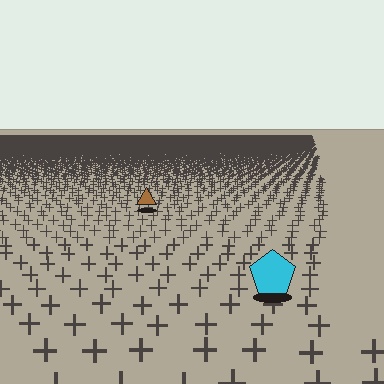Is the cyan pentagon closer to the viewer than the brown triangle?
Yes. The cyan pentagon is closer — you can tell from the texture gradient: the ground texture is coarser near it.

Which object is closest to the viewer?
The cyan pentagon is closest. The texture marks near it are larger and more spread out.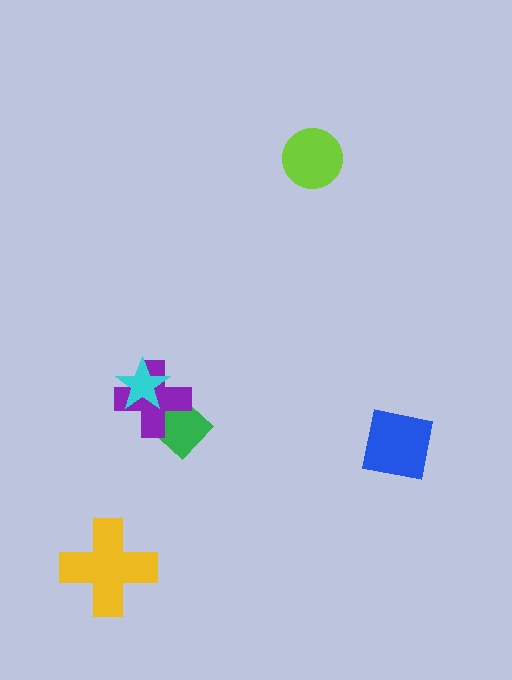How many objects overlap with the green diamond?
1 object overlaps with the green diamond.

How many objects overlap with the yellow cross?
0 objects overlap with the yellow cross.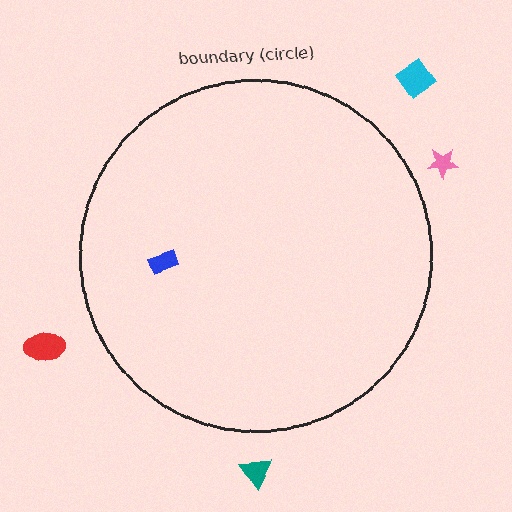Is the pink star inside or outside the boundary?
Outside.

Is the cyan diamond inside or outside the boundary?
Outside.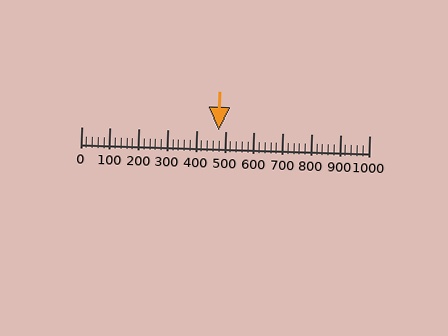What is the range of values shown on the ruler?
The ruler shows values from 0 to 1000.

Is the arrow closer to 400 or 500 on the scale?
The arrow is closer to 500.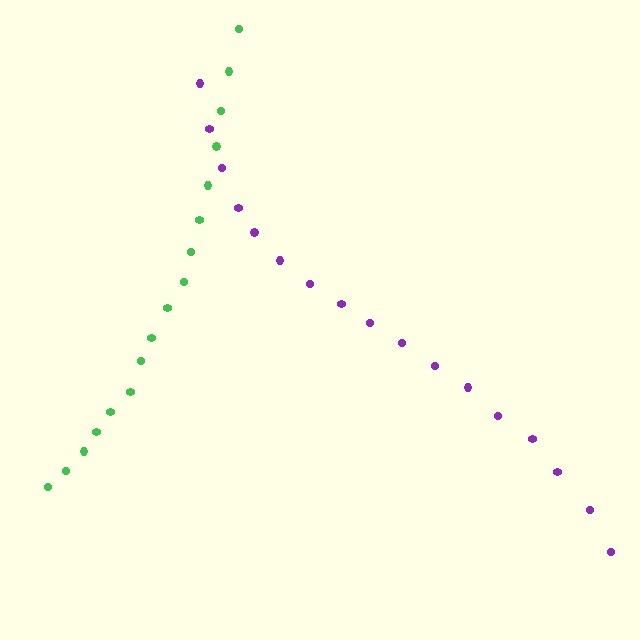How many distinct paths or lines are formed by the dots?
There are 2 distinct paths.